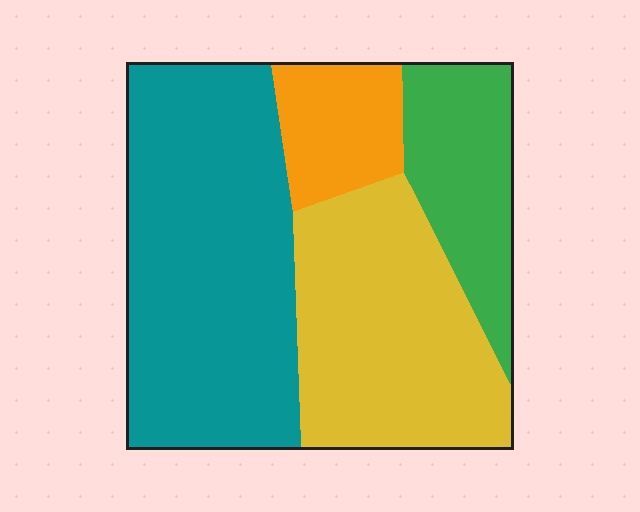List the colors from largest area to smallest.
From largest to smallest: teal, yellow, green, orange.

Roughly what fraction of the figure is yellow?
Yellow covers 31% of the figure.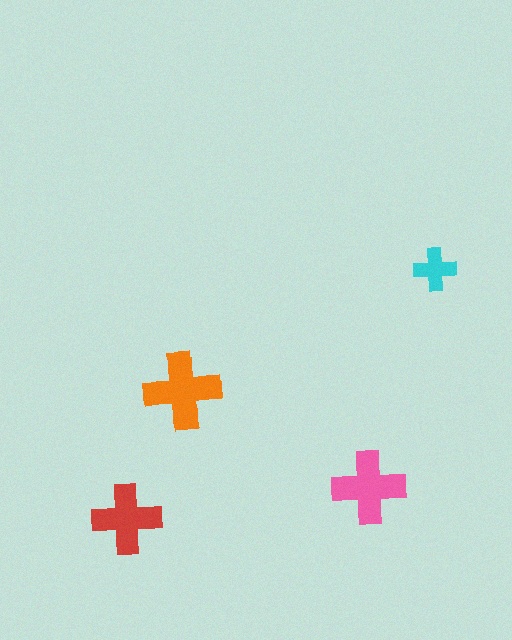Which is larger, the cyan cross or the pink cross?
The pink one.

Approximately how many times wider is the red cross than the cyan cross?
About 1.5 times wider.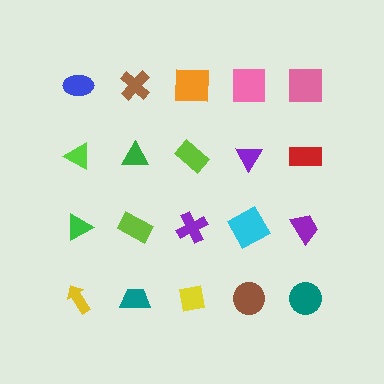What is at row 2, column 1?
A lime triangle.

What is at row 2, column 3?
A lime rectangle.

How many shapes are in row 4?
5 shapes.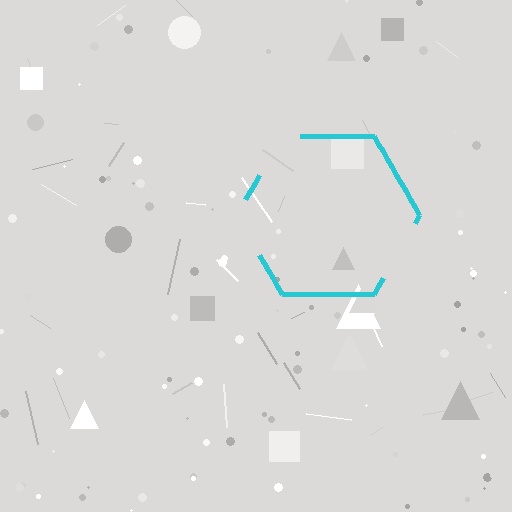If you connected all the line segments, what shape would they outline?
They would outline a hexagon.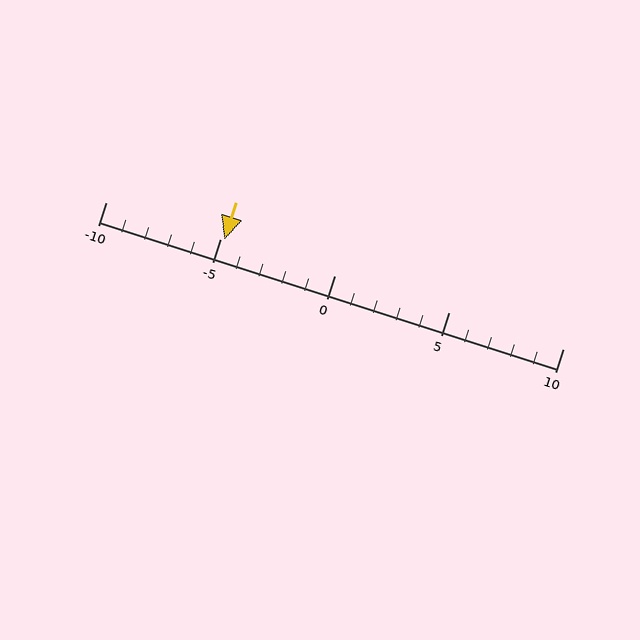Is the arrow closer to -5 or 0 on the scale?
The arrow is closer to -5.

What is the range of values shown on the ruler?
The ruler shows values from -10 to 10.